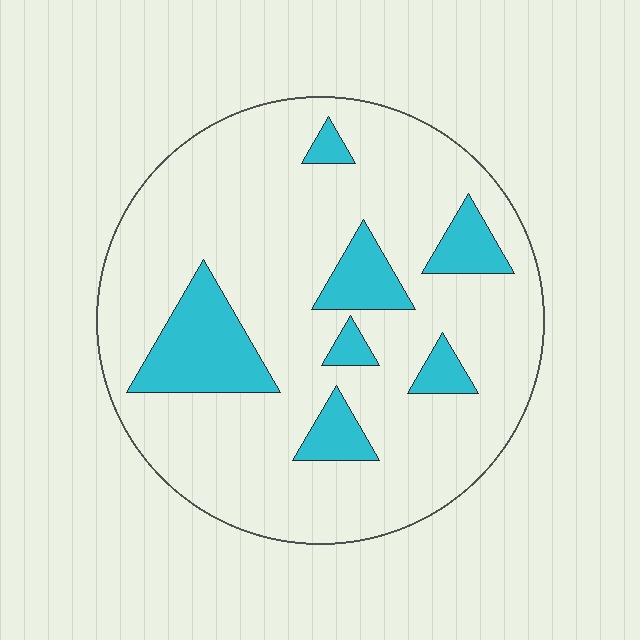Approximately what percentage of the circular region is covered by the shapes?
Approximately 15%.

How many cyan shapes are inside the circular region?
7.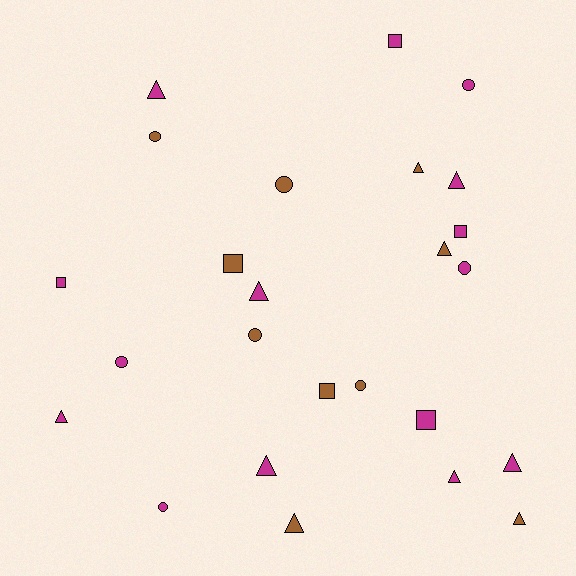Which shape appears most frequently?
Triangle, with 11 objects.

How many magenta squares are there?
There are 4 magenta squares.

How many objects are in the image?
There are 25 objects.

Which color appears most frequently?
Magenta, with 15 objects.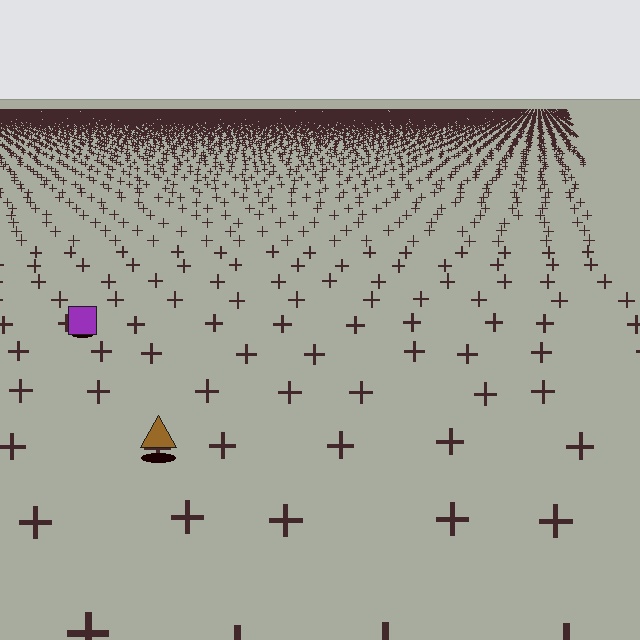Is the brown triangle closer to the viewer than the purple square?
Yes. The brown triangle is closer — you can tell from the texture gradient: the ground texture is coarser near it.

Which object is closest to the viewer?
The brown triangle is closest. The texture marks near it are larger and more spread out.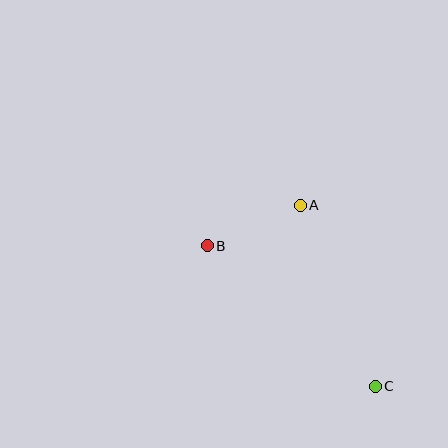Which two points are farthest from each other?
Points B and C are farthest from each other.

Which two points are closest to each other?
Points A and B are closest to each other.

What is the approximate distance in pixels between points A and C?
The distance between A and C is approximately 196 pixels.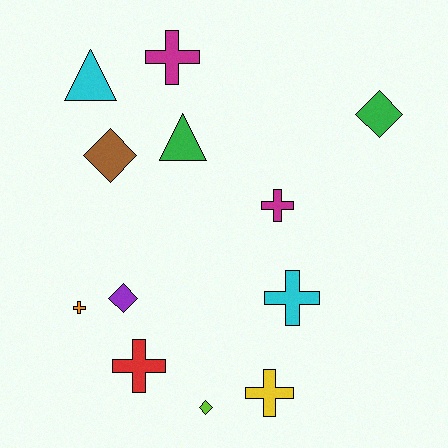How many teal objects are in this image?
There are no teal objects.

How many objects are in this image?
There are 12 objects.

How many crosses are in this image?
There are 6 crosses.